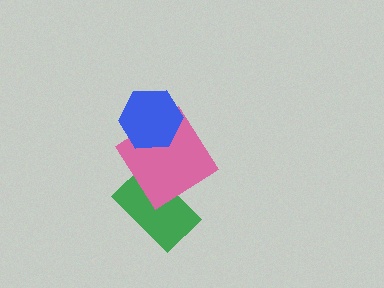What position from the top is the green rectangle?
The green rectangle is 3rd from the top.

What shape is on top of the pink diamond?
The blue hexagon is on top of the pink diamond.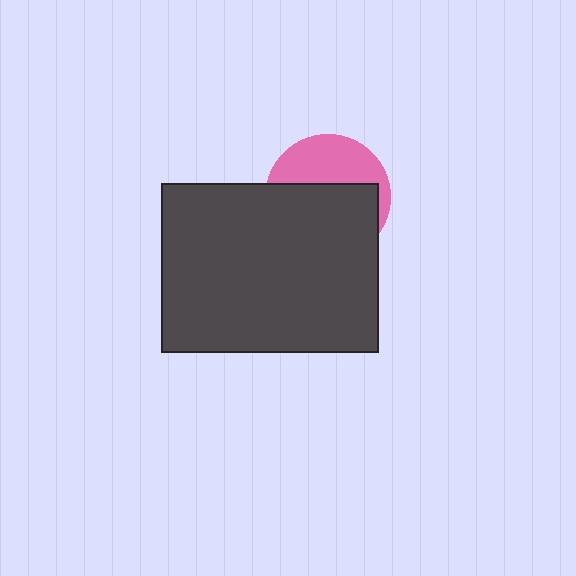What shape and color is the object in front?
The object in front is a dark gray rectangle.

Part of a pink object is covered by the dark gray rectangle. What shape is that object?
It is a circle.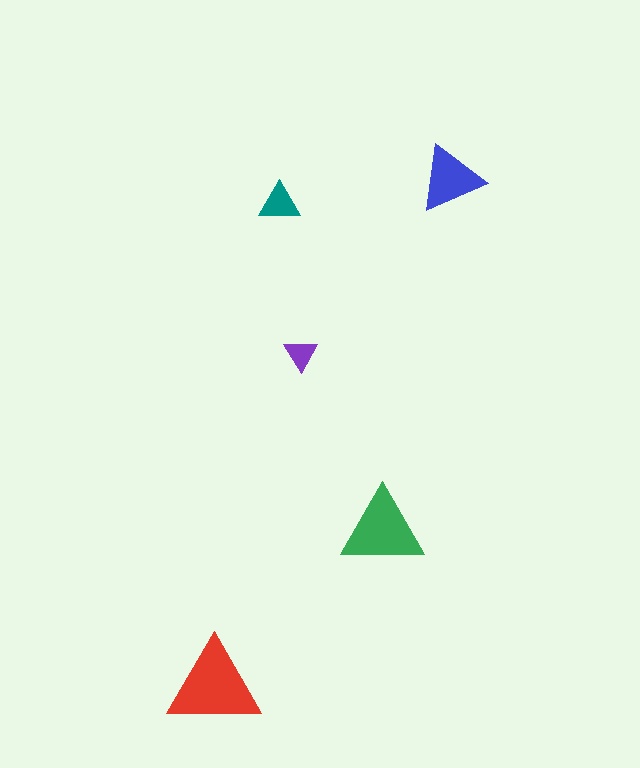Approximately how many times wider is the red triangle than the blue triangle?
About 1.5 times wider.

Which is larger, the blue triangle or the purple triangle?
The blue one.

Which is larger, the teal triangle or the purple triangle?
The teal one.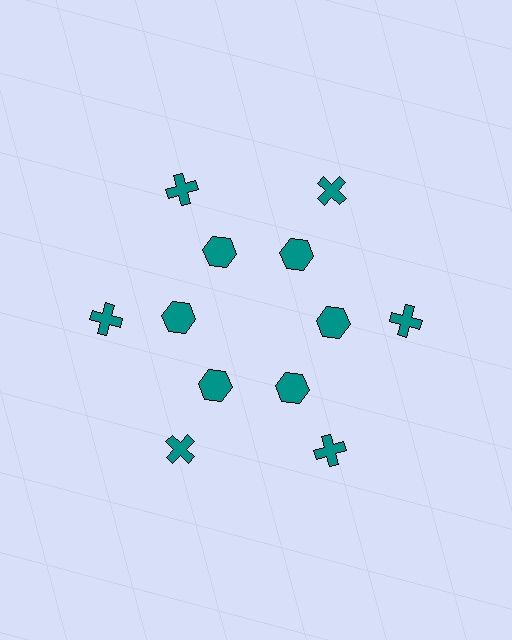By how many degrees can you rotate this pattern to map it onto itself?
The pattern maps onto itself every 60 degrees of rotation.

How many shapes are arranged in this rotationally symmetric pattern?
There are 12 shapes, arranged in 6 groups of 2.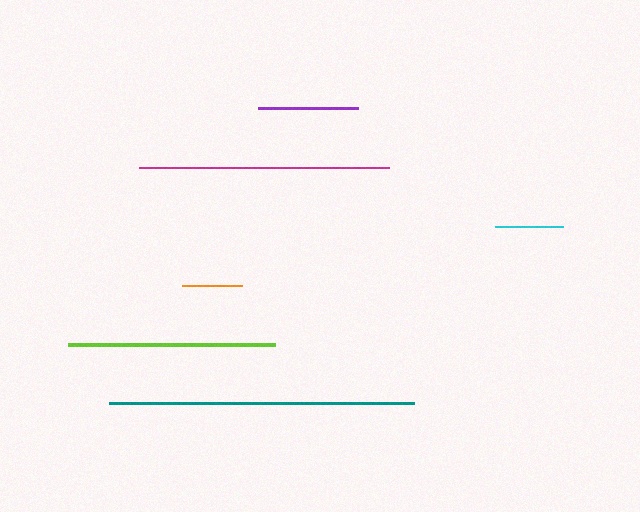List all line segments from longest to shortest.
From longest to shortest: teal, magenta, lime, purple, cyan, orange.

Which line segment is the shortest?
The orange line is the shortest at approximately 60 pixels.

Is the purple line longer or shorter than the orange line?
The purple line is longer than the orange line.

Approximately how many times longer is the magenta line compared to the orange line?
The magenta line is approximately 4.2 times the length of the orange line.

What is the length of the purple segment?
The purple segment is approximately 100 pixels long.